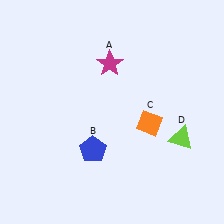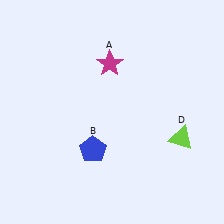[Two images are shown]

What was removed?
The orange diamond (C) was removed in Image 2.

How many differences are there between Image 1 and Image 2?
There is 1 difference between the two images.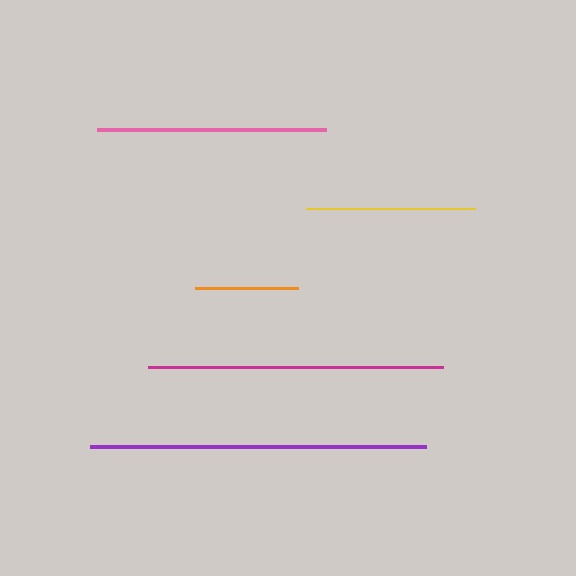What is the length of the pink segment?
The pink segment is approximately 229 pixels long.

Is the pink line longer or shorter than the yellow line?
The pink line is longer than the yellow line.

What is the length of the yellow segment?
The yellow segment is approximately 169 pixels long.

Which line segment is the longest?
The purple line is the longest at approximately 335 pixels.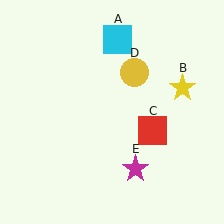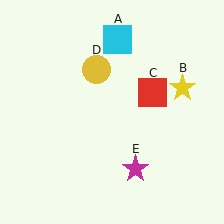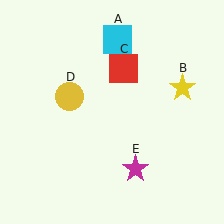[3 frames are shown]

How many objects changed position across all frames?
2 objects changed position: red square (object C), yellow circle (object D).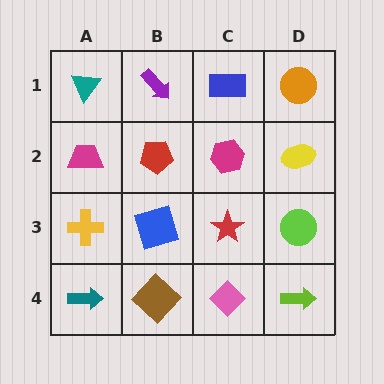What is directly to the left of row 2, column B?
A magenta trapezoid.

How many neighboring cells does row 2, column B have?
4.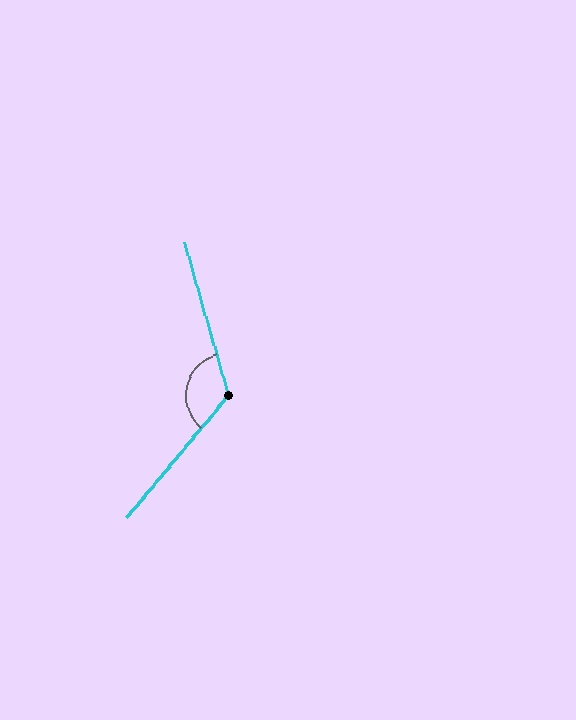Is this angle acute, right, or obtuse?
It is obtuse.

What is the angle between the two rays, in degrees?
Approximately 124 degrees.